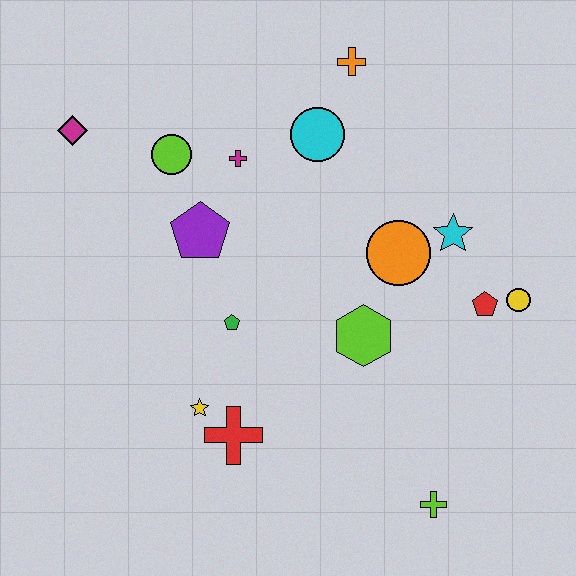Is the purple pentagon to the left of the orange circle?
Yes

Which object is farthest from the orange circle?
The magenta diamond is farthest from the orange circle.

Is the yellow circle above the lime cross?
Yes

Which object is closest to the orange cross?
The cyan circle is closest to the orange cross.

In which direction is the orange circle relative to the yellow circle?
The orange circle is to the left of the yellow circle.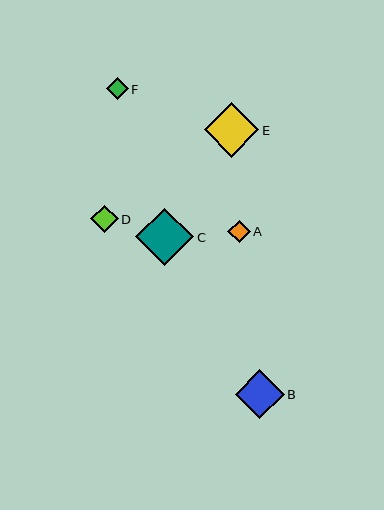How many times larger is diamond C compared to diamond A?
Diamond C is approximately 2.6 times the size of diamond A.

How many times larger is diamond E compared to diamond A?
Diamond E is approximately 2.4 times the size of diamond A.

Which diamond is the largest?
Diamond C is the largest with a size of approximately 58 pixels.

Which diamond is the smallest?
Diamond F is the smallest with a size of approximately 22 pixels.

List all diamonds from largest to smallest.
From largest to smallest: C, E, B, D, A, F.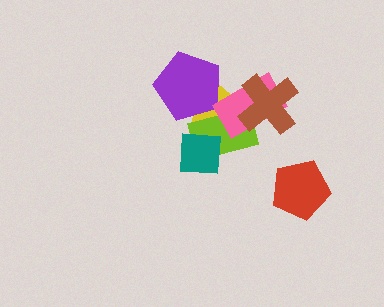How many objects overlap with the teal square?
1 object overlaps with the teal square.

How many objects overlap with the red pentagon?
0 objects overlap with the red pentagon.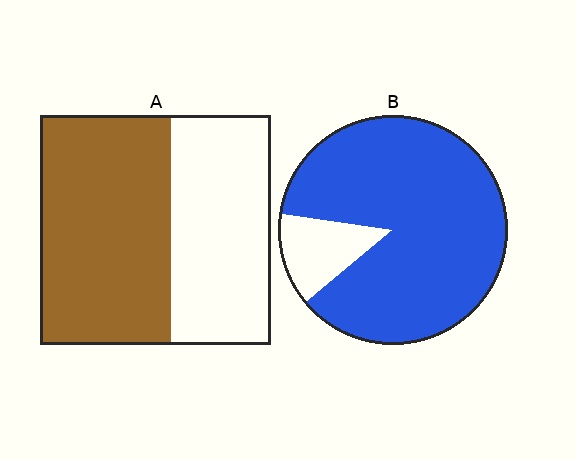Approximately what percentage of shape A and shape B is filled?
A is approximately 55% and B is approximately 85%.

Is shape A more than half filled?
Yes.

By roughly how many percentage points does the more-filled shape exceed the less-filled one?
By roughly 30 percentage points (B over A).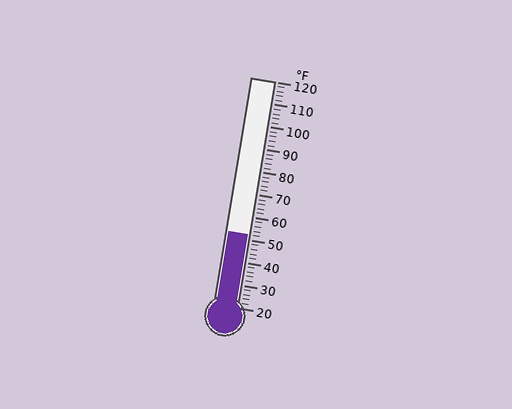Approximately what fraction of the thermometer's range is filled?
The thermometer is filled to approximately 30% of its range.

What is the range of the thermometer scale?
The thermometer scale ranges from 20°F to 120°F.